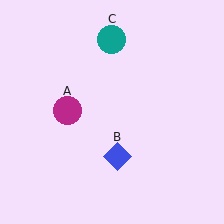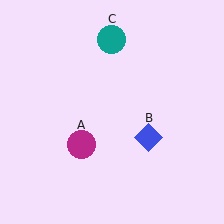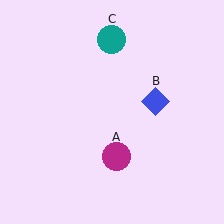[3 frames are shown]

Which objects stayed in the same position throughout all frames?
Teal circle (object C) remained stationary.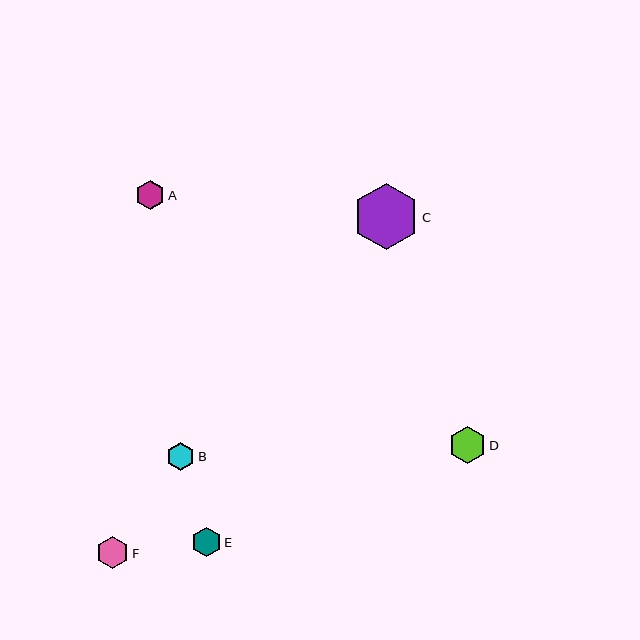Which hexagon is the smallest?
Hexagon B is the smallest with a size of approximately 28 pixels.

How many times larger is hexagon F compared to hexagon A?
Hexagon F is approximately 1.1 times the size of hexagon A.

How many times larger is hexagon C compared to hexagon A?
Hexagon C is approximately 2.3 times the size of hexagon A.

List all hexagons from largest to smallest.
From largest to smallest: C, D, F, E, A, B.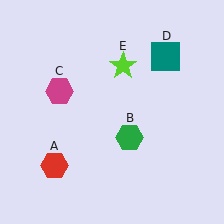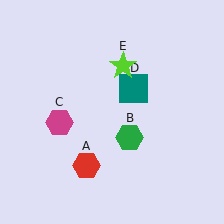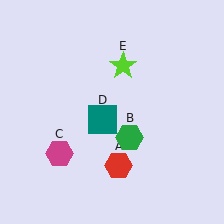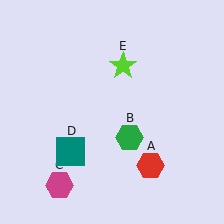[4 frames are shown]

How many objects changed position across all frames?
3 objects changed position: red hexagon (object A), magenta hexagon (object C), teal square (object D).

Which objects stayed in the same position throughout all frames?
Green hexagon (object B) and lime star (object E) remained stationary.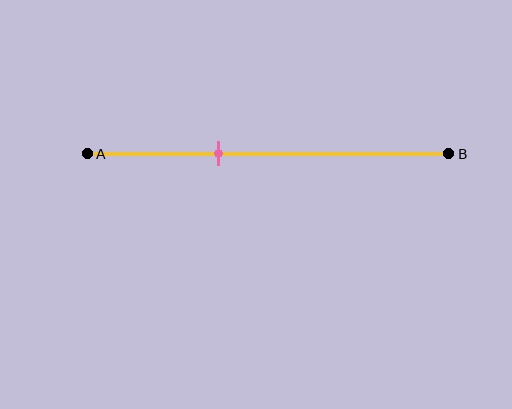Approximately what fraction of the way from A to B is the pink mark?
The pink mark is approximately 35% of the way from A to B.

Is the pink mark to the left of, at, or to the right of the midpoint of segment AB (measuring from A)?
The pink mark is to the left of the midpoint of segment AB.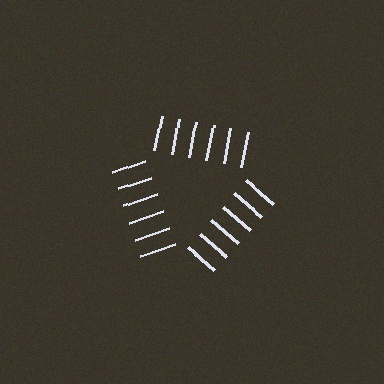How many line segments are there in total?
18 — 6 along each of the 3 edges.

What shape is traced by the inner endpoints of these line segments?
An illusory triangle — the line segments terminate on its edges but no continuous stroke is drawn.